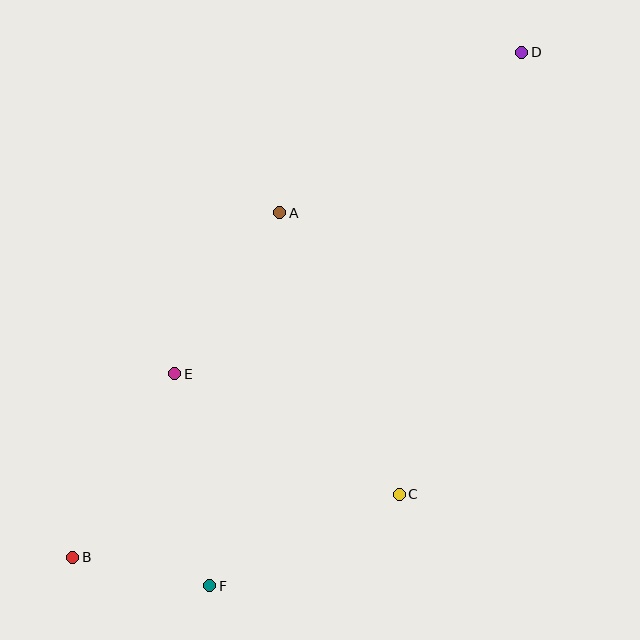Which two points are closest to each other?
Points B and F are closest to each other.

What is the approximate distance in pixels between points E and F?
The distance between E and F is approximately 215 pixels.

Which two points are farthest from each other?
Points B and D are farthest from each other.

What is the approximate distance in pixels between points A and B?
The distance between A and B is approximately 402 pixels.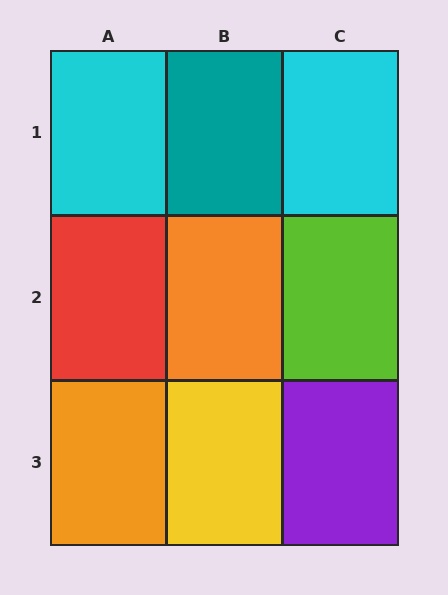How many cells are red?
1 cell is red.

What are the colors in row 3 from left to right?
Orange, yellow, purple.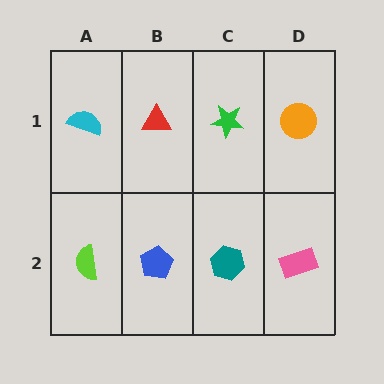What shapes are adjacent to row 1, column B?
A blue pentagon (row 2, column B), a cyan semicircle (row 1, column A), a green star (row 1, column C).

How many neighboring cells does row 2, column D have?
2.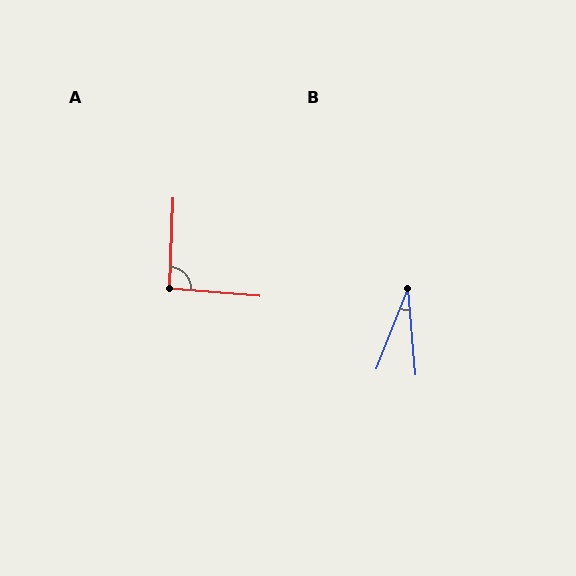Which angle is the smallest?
B, at approximately 26 degrees.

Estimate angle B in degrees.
Approximately 26 degrees.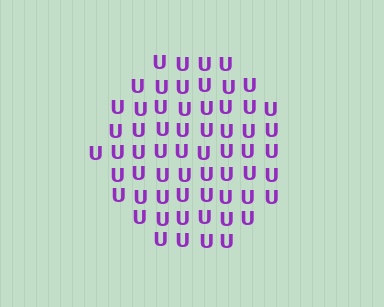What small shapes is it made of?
It is made of small letter U's.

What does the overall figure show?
The overall figure shows a circle.